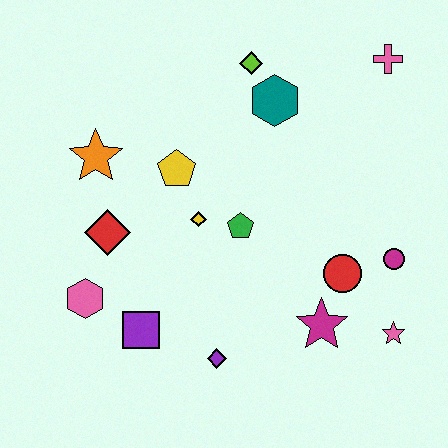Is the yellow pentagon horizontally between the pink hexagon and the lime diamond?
Yes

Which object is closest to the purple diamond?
The purple square is closest to the purple diamond.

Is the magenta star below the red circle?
Yes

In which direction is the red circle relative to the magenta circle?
The red circle is to the left of the magenta circle.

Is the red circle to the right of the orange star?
Yes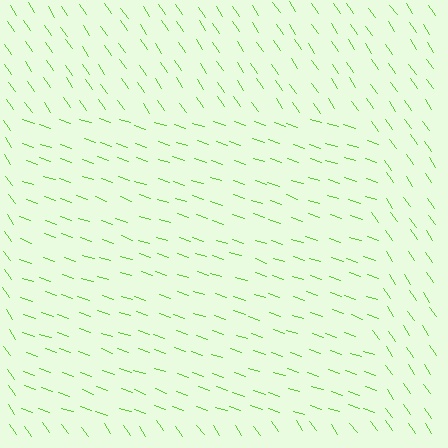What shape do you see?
I see a rectangle.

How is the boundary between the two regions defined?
The boundary is defined purely by a change in line orientation (approximately 37 degrees difference). All lines are the same color and thickness.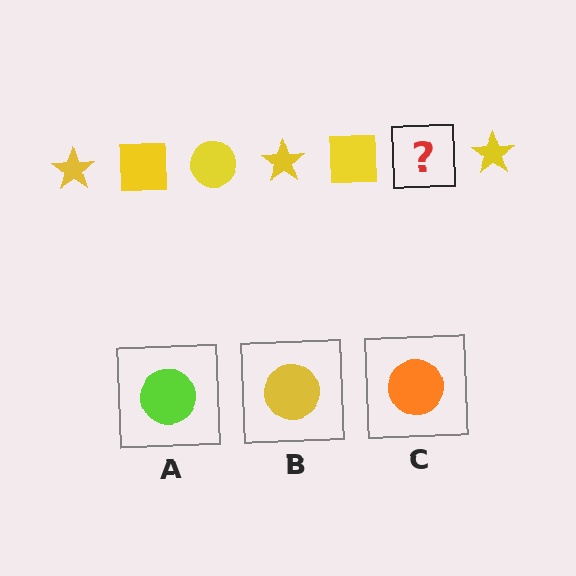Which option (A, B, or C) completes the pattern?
B.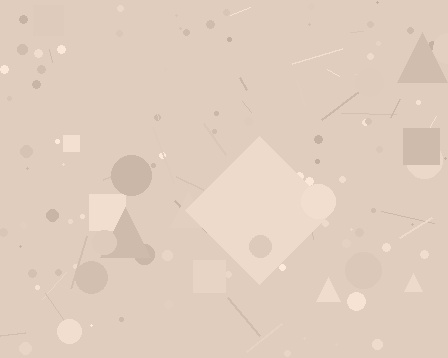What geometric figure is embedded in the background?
A diamond is embedded in the background.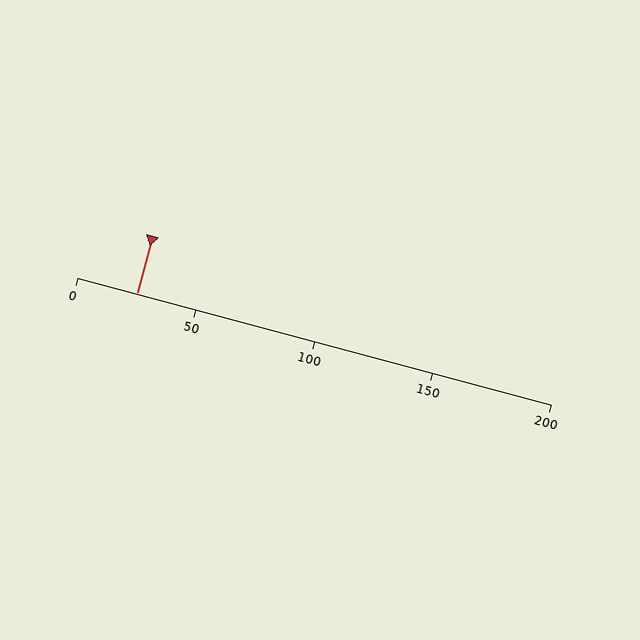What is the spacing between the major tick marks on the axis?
The major ticks are spaced 50 apart.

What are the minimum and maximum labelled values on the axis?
The axis runs from 0 to 200.